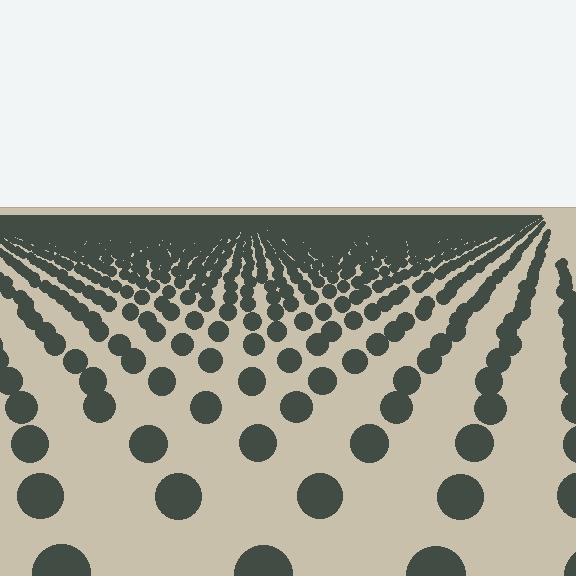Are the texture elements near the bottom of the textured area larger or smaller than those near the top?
Larger. Near the bottom, elements are closer to the viewer and appear at a bigger on-screen size.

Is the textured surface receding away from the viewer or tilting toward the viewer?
The surface is receding away from the viewer. Texture elements get smaller and denser toward the top.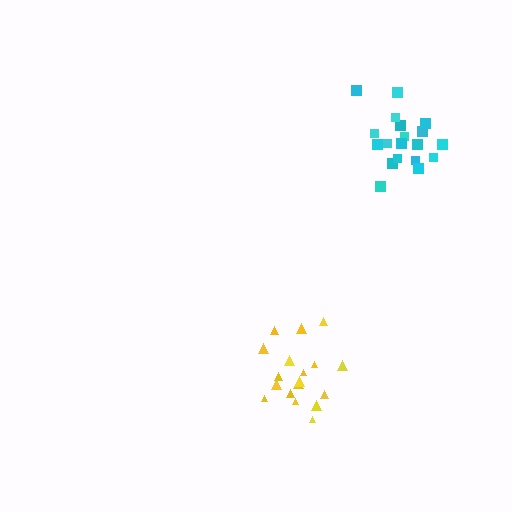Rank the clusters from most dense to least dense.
yellow, cyan.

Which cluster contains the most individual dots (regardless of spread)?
Cyan (19).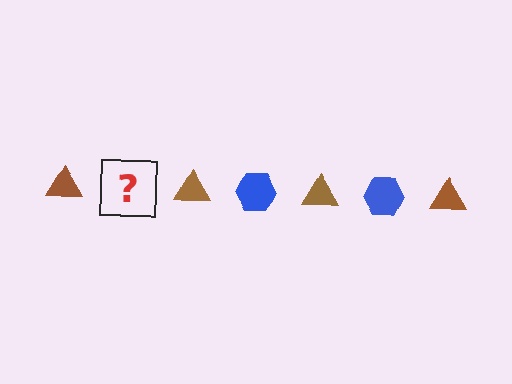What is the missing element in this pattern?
The missing element is a blue hexagon.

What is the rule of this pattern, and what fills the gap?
The rule is that the pattern alternates between brown triangle and blue hexagon. The gap should be filled with a blue hexagon.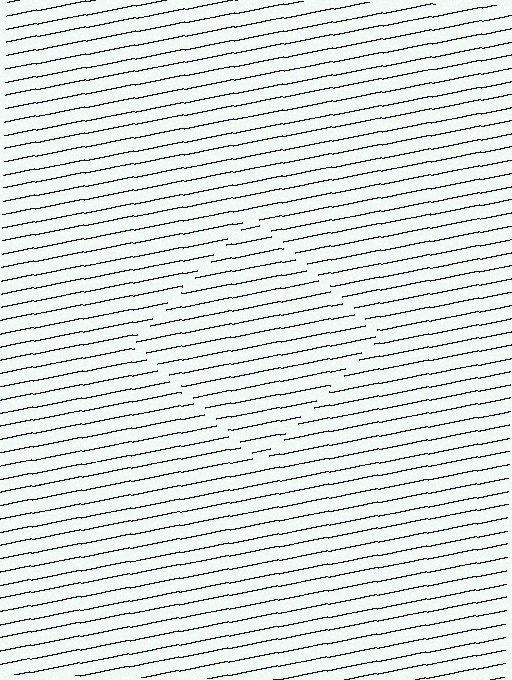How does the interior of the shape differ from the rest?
The interior of the shape contains the same grating, shifted by half a period — the contour is defined by the phase discontinuity where line-ends from the inner and outer gratings abut.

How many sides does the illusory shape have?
4 sides — the line-ends trace a square.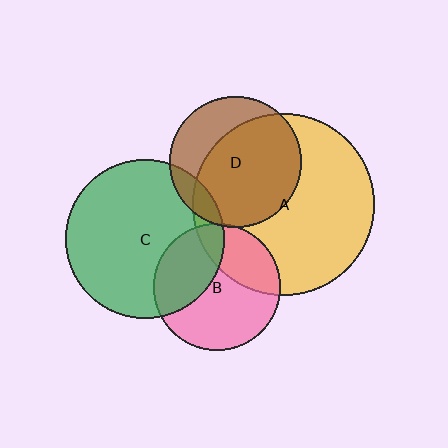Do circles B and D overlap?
Yes.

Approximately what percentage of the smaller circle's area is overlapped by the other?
Approximately 5%.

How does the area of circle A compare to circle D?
Approximately 1.9 times.